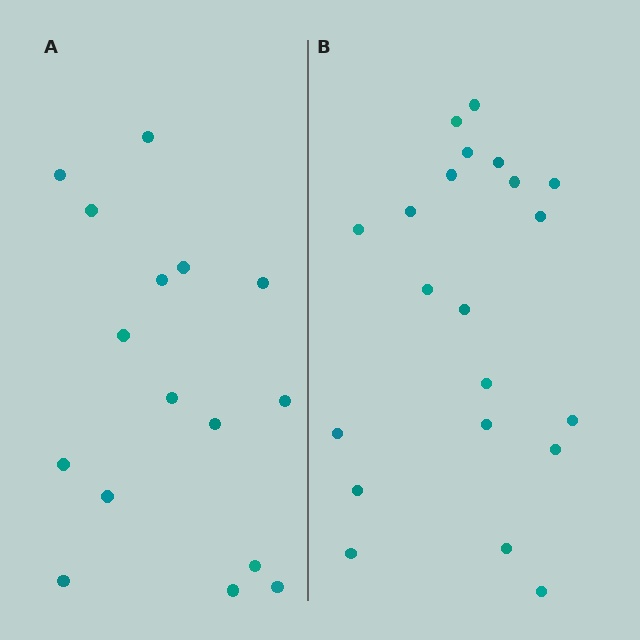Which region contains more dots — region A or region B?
Region B (the right region) has more dots.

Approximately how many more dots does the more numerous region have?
Region B has about 5 more dots than region A.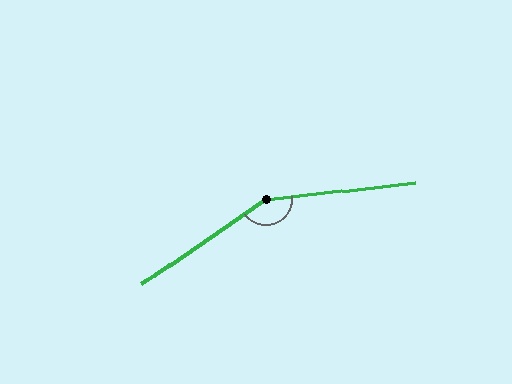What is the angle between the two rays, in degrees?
Approximately 152 degrees.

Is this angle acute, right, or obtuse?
It is obtuse.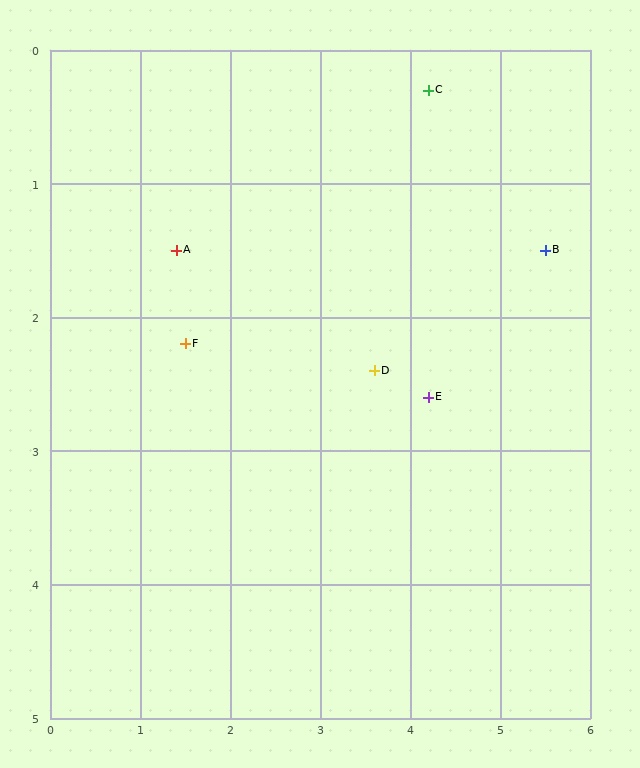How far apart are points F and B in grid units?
Points F and B are about 4.1 grid units apart.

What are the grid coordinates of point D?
Point D is at approximately (3.6, 2.4).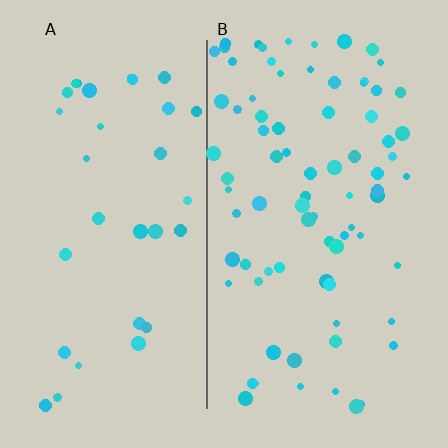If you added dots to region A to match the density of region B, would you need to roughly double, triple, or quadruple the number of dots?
Approximately double.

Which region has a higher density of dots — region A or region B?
B (the right).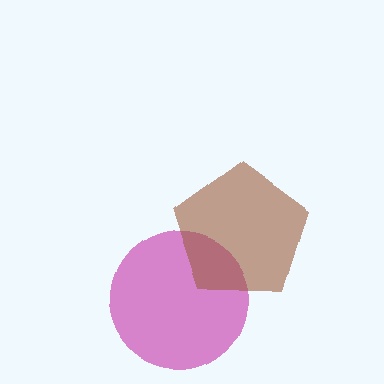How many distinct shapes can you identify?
There are 2 distinct shapes: a magenta circle, a brown pentagon.